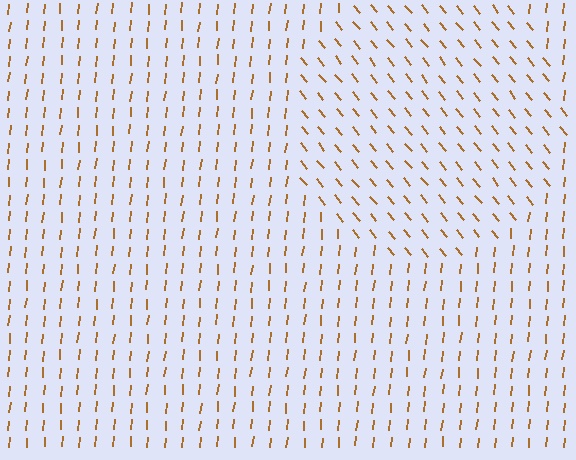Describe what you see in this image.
The image is filled with small brown line segments. A circle region in the image has lines oriented differently from the surrounding lines, creating a visible texture boundary.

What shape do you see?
I see a circle.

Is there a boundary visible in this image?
Yes, there is a texture boundary formed by a change in line orientation.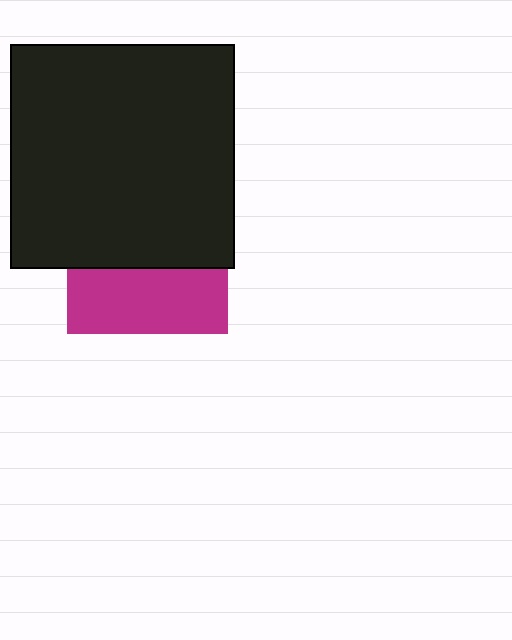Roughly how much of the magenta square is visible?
A small part of it is visible (roughly 40%).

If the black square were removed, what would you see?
You would see the complete magenta square.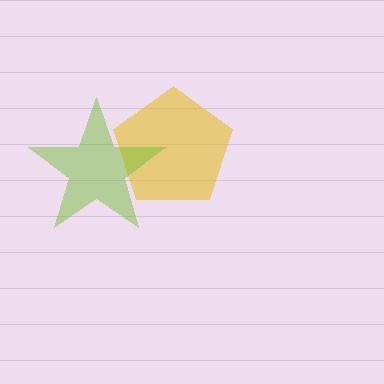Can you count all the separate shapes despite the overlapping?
Yes, there are 2 separate shapes.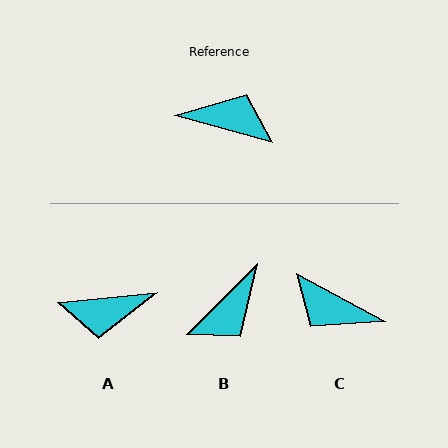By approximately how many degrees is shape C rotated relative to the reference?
Approximately 167 degrees counter-clockwise.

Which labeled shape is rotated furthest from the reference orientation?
C, about 167 degrees away.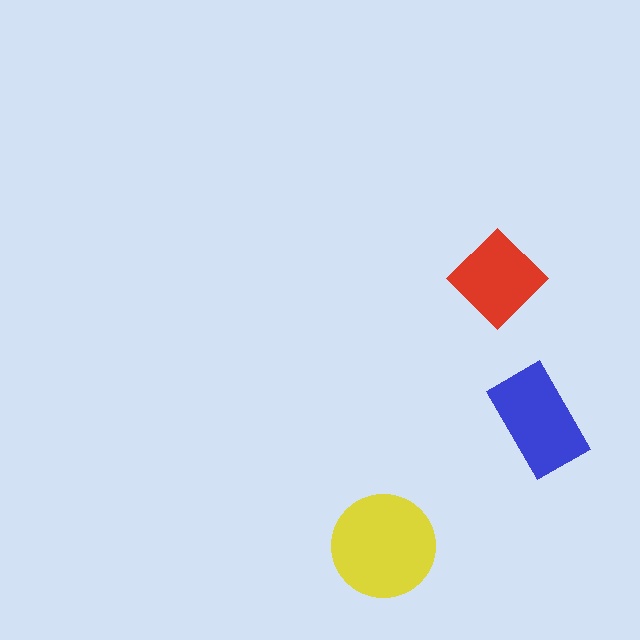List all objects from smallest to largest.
The red diamond, the blue rectangle, the yellow circle.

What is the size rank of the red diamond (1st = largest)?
3rd.